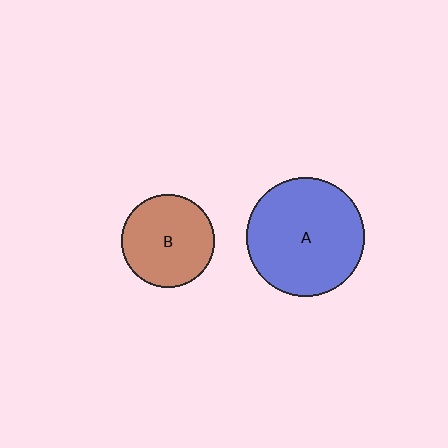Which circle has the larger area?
Circle A (blue).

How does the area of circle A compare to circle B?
Approximately 1.6 times.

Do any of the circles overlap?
No, none of the circles overlap.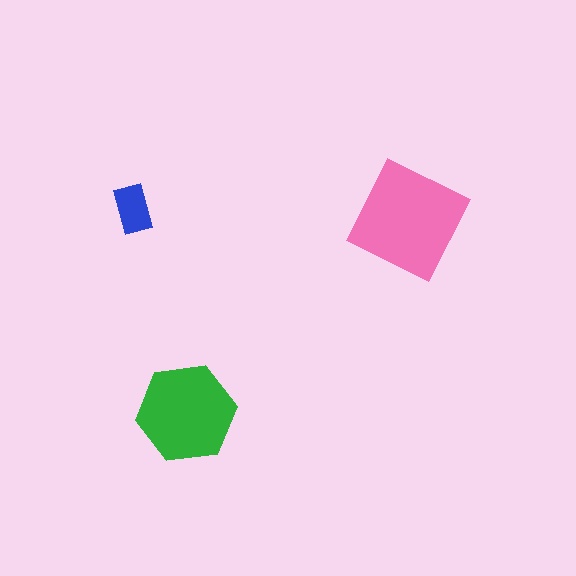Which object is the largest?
The pink square.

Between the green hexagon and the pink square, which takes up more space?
The pink square.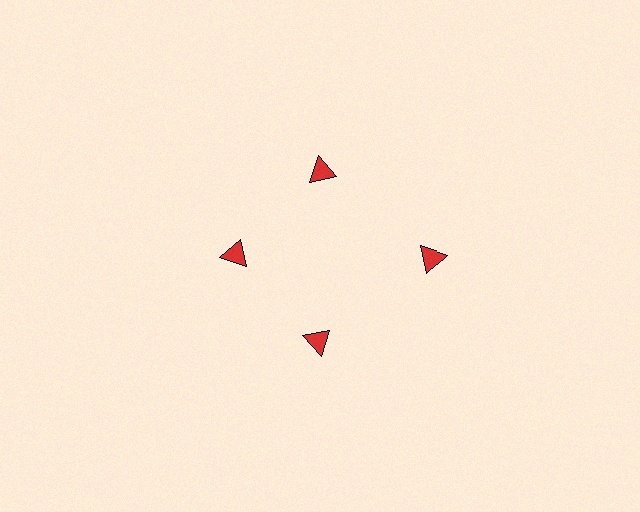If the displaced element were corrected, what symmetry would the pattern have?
It would have 4-fold rotational symmetry — the pattern would map onto itself every 90 degrees.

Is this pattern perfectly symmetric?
No. The 4 red triangles are arranged in a ring, but one element near the 3 o'clock position is pushed outward from the center, breaking the 4-fold rotational symmetry.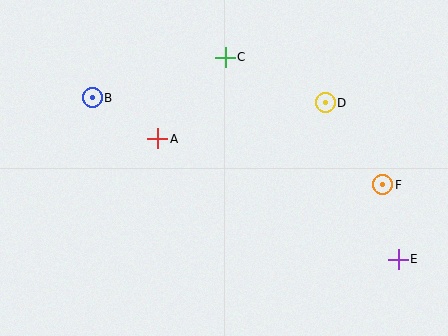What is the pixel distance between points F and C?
The distance between F and C is 203 pixels.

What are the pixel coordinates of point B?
Point B is at (92, 98).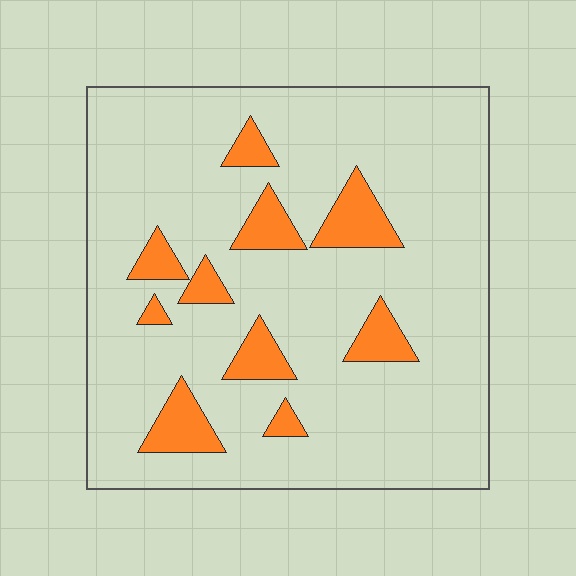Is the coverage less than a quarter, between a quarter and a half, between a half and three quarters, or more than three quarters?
Less than a quarter.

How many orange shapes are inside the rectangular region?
10.